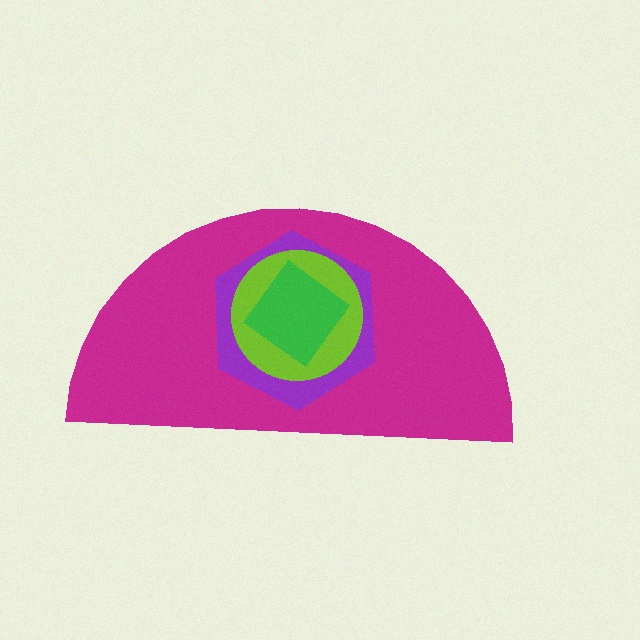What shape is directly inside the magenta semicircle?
The purple hexagon.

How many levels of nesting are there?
4.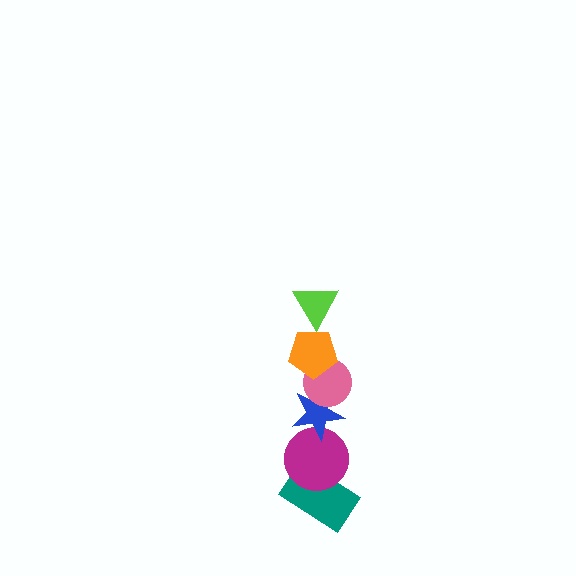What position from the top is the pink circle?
The pink circle is 3rd from the top.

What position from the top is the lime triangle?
The lime triangle is 1st from the top.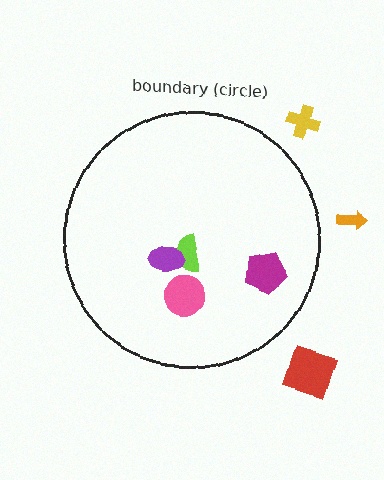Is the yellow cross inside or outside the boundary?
Outside.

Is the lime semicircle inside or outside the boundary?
Inside.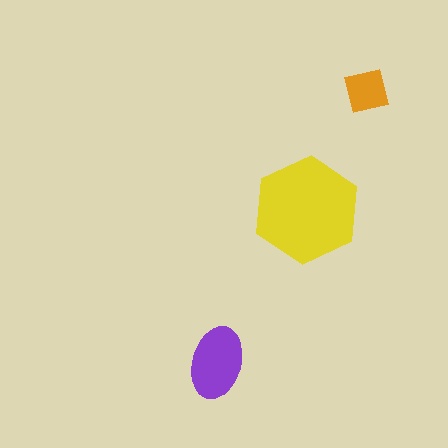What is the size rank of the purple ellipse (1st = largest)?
2nd.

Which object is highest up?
The orange square is topmost.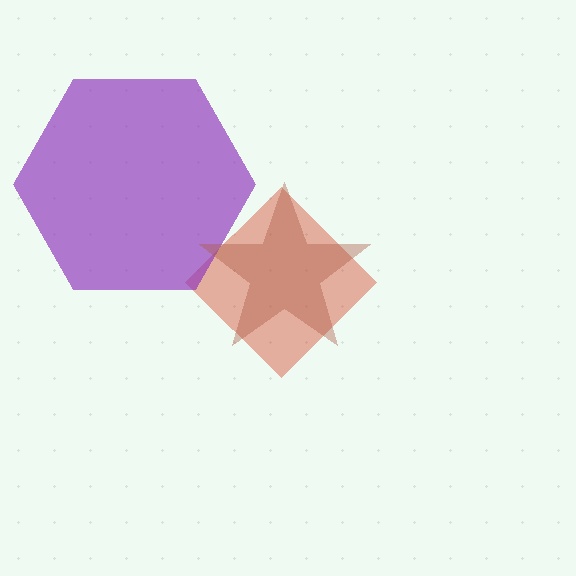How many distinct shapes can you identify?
There are 3 distinct shapes: a red diamond, a purple hexagon, a brown star.